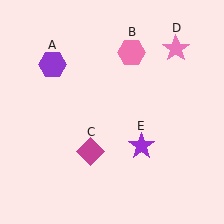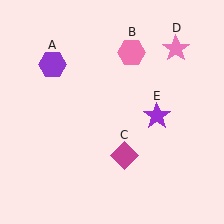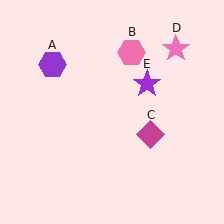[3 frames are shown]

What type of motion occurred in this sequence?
The magenta diamond (object C), purple star (object E) rotated counterclockwise around the center of the scene.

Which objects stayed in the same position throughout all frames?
Purple hexagon (object A) and pink hexagon (object B) and pink star (object D) remained stationary.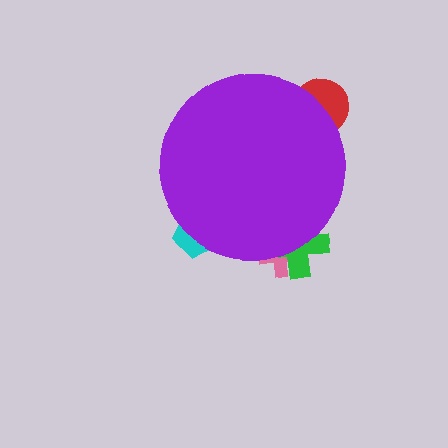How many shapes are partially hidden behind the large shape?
4 shapes are partially hidden.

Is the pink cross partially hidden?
Yes, the pink cross is partially hidden behind the purple circle.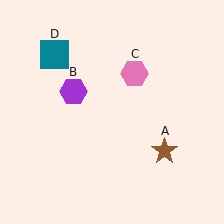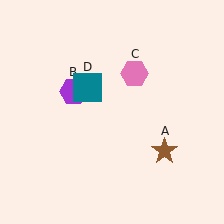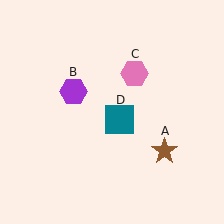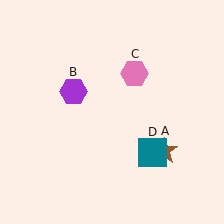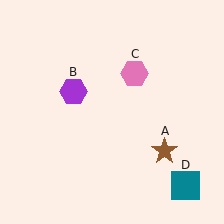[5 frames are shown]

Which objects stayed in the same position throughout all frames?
Brown star (object A) and purple hexagon (object B) and pink hexagon (object C) remained stationary.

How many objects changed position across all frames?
1 object changed position: teal square (object D).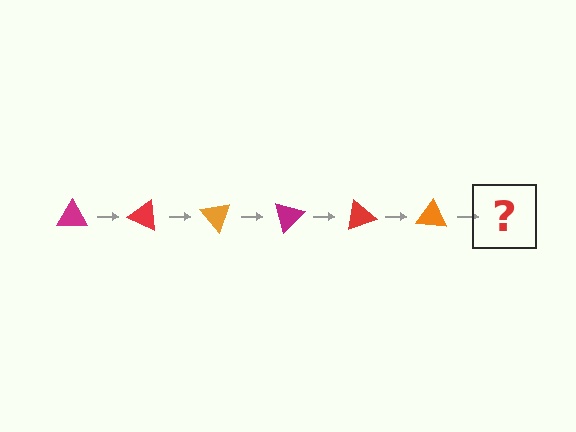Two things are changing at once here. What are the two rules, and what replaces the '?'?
The two rules are that it rotates 25 degrees each step and the color cycles through magenta, red, and orange. The '?' should be a magenta triangle, rotated 150 degrees from the start.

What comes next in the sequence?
The next element should be a magenta triangle, rotated 150 degrees from the start.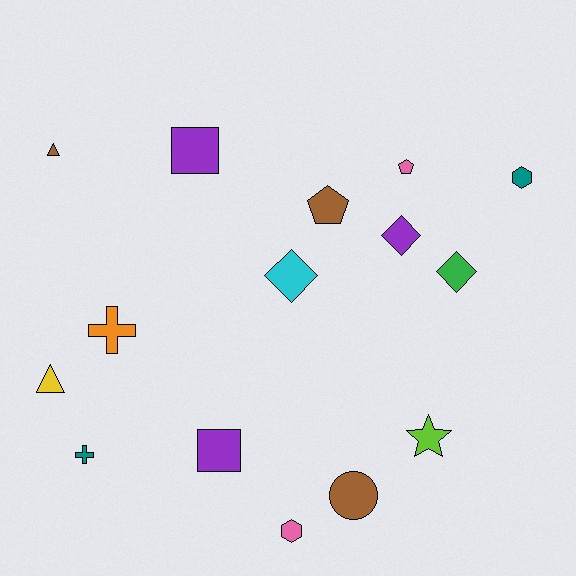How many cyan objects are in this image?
There is 1 cyan object.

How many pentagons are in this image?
There are 2 pentagons.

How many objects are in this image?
There are 15 objects.